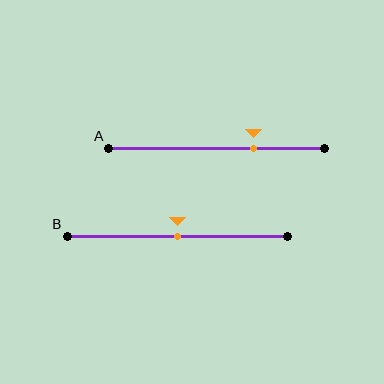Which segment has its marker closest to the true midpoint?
Segment B has its marker closest to the true midpoint.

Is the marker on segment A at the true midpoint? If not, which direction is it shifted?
No, the marker on segment A is shifted to the right by about 17% of the segment length.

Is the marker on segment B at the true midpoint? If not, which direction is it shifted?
Yes, the marker on segment B is at the true midpoint.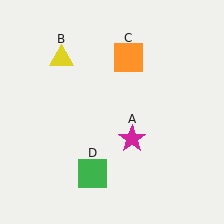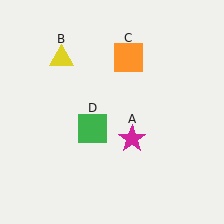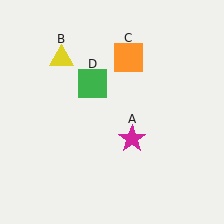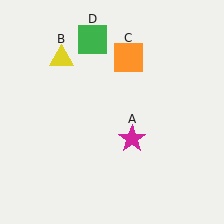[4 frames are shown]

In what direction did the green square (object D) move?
The green square (object D) moved up.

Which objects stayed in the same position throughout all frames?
Magenta star (object A) and yellow triangle (object B) and orange square (object C) remained stationary.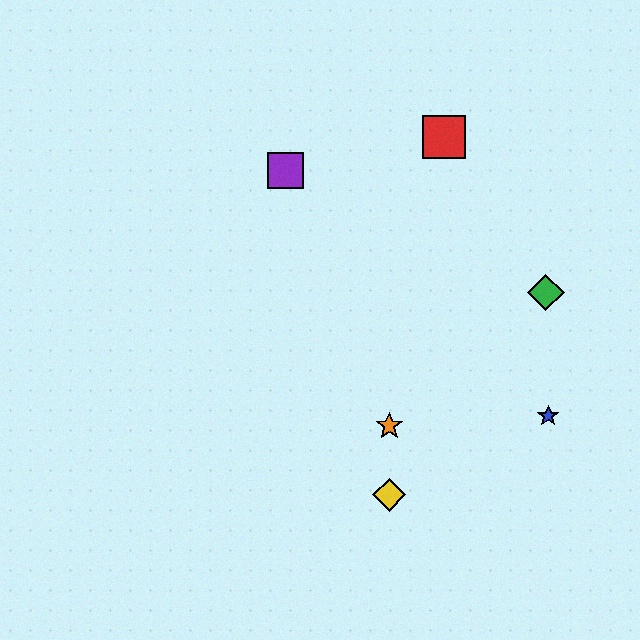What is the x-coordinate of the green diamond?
The green diamond is at x≈546.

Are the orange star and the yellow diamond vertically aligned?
Yes, both are at x≈389.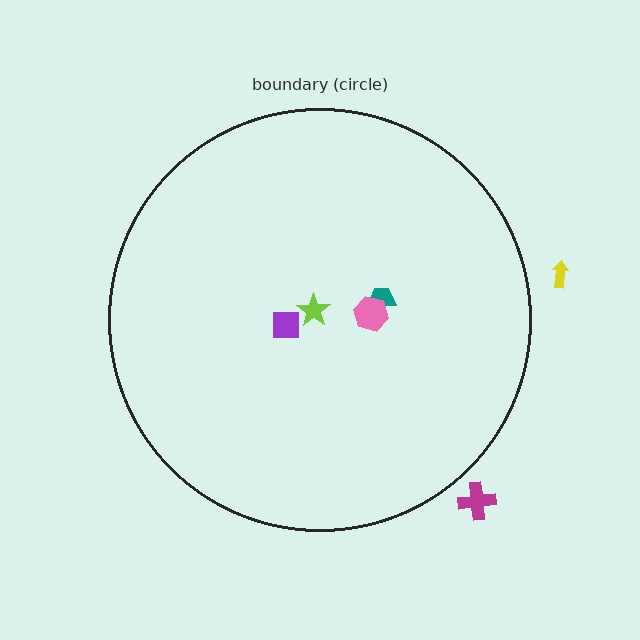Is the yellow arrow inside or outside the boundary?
Outside.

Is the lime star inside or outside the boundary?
Inside.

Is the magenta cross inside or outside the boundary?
Outside.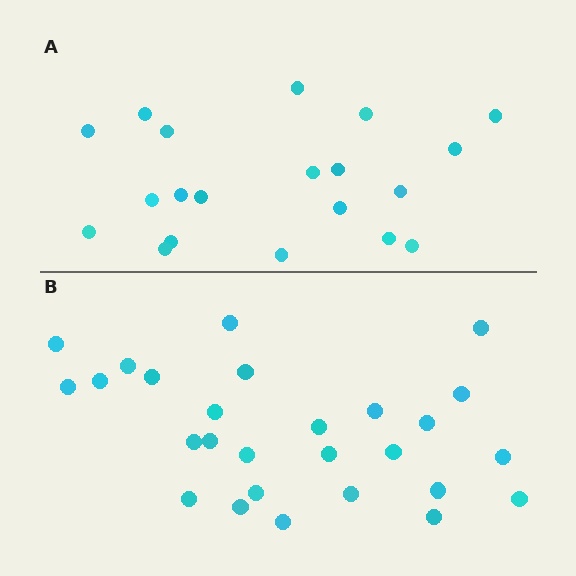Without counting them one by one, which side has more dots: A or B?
Region B (the bottom region) has more dots.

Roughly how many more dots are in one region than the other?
Region B has roughly 8 or so more dots than region A.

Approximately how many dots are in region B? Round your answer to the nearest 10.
About 30 dots. (The exact count is 27, which rounds to 30.)